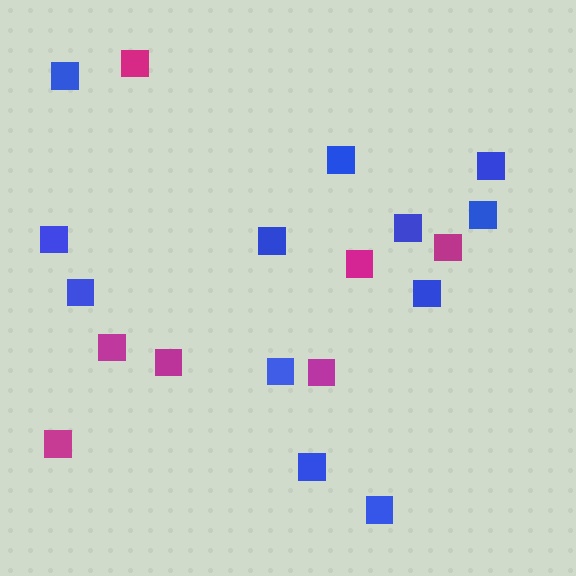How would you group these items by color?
There are 2 groups: one group of blue squares (12) and one group of magenta squares (7).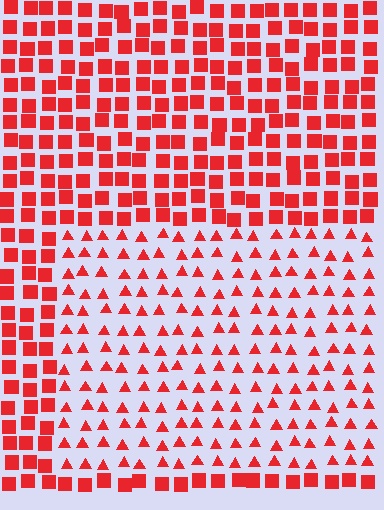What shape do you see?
I see a rectangle.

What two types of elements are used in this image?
The image uses triangles inside the rectangle region and squares outside it.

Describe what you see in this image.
The image is filled with small red elements arranged in a uniform grid. A rectangle-shaped region contains triangles, while the surrounding area contains squares. The boundary is defined purely by the change in element shape.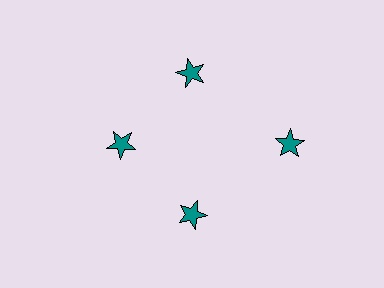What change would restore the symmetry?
The symmetry would be restored by moving it inward, back onto the ring so that all 4 stars sit at equal angles and equal distance from the center.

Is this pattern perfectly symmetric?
No. The 4 teal stars are arranged in a ring, but one element near the 3 o'clock position is pushed outward from the center, breaking the 4-fold rotational symmetry.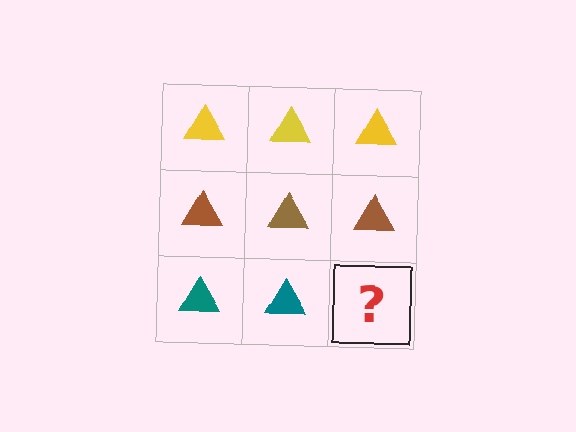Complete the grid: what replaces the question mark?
The question mark should be replaced with a teal triangle.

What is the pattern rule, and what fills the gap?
The rule is that each row has a consistent color. The gap should be filled with a teal triangle.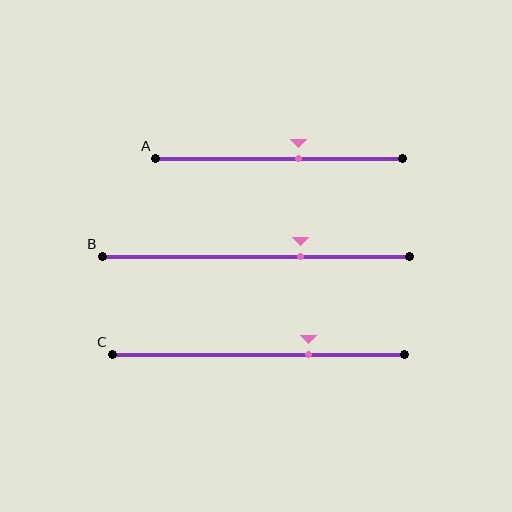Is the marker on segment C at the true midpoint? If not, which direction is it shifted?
No, the marker on segment C is shifted to the right by about 17% of the segment length.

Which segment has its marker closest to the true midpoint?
Segment A has its marker closest to the true midpoint.